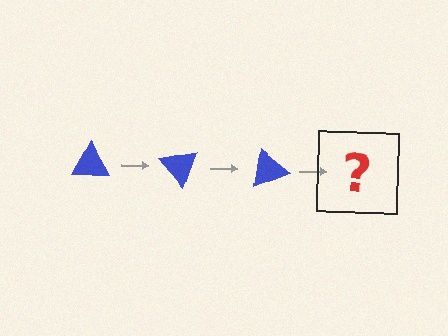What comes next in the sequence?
The next element should be a blue triangle rotated 150 degrees.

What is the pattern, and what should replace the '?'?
The pattern is that the triangle rotates 50 degrees each step. The '?' should be a blue triangle rotated 150 degrees.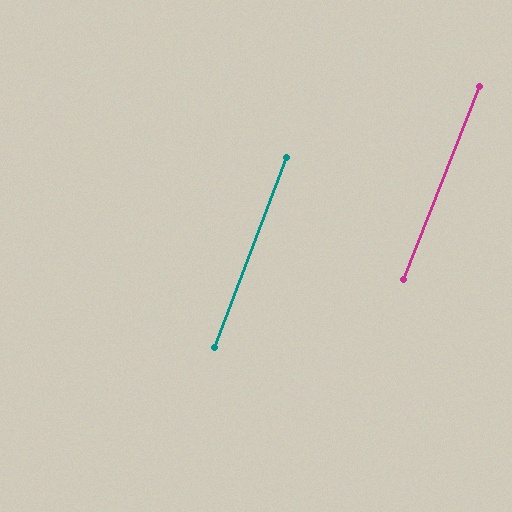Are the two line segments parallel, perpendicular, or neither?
Parallel — their directions differ by only 0.6°.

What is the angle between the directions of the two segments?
Approximately 1 degree.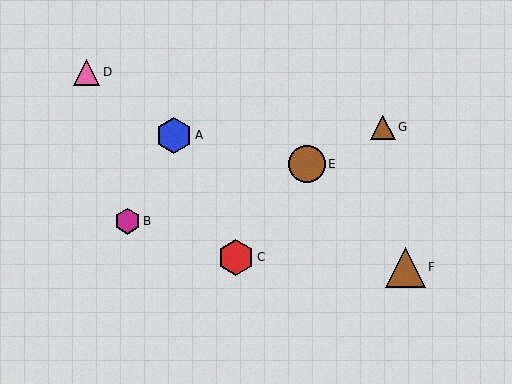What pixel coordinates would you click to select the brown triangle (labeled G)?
Click at (383, 128) to select the brown triangle G.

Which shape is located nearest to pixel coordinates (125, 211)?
The magenta hexagon (labeled B) at (127, 221) is nearest to that location.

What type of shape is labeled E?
Shape E is a brown circle.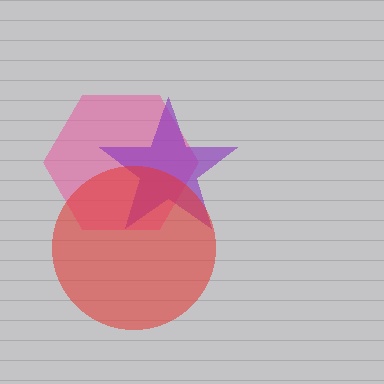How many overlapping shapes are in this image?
There are 3 overlapping shapes in the image.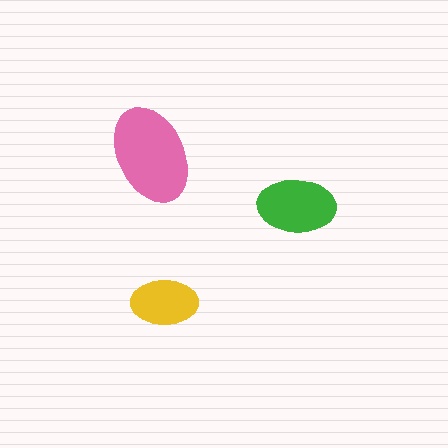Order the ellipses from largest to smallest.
the pink one, the green one, the yellow one.